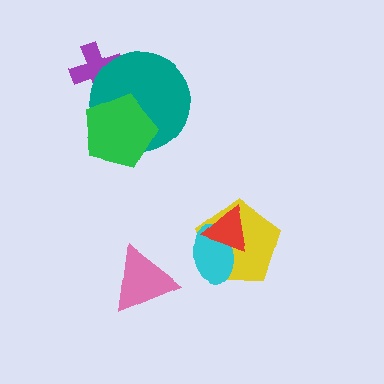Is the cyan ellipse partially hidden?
Yes, it is partially covered by another shape.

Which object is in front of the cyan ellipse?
The red triangle is in front of the cyan ellipse.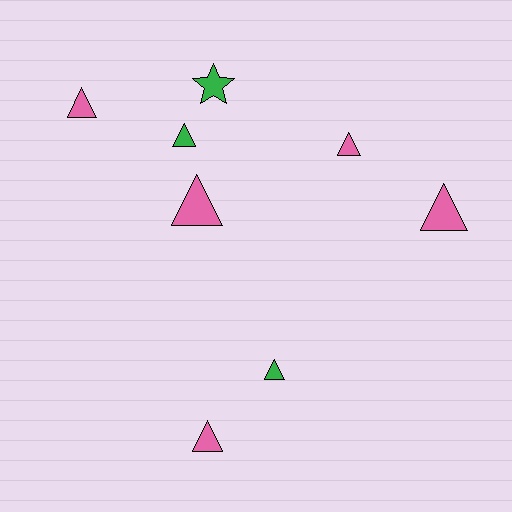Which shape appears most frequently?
Triangle, with 7 objects.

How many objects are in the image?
There are 8 objects.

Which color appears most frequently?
Pink, with 5 objects.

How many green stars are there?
There is 1 green star.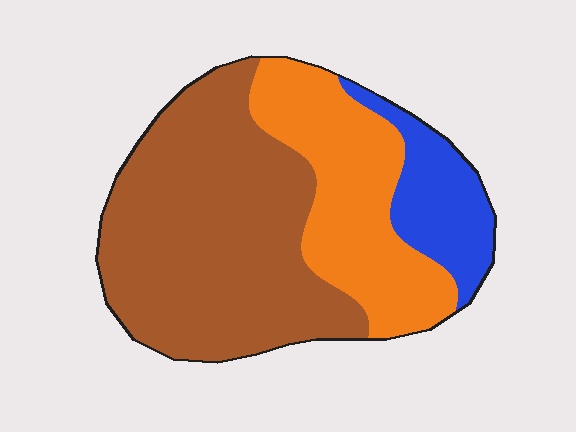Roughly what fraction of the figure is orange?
Orange takes up about one third (1/3) of the figure.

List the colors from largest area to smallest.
From largest to smallest: brown, orange, blue.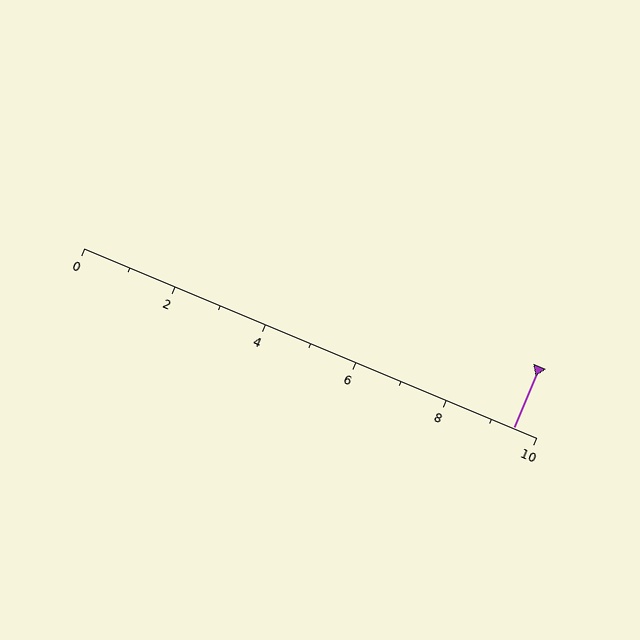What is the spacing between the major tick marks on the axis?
The major ticks are spaced 2 apart.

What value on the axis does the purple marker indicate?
The marker indicates approximately 9.5.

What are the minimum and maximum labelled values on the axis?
The axis runs from 0 to 10.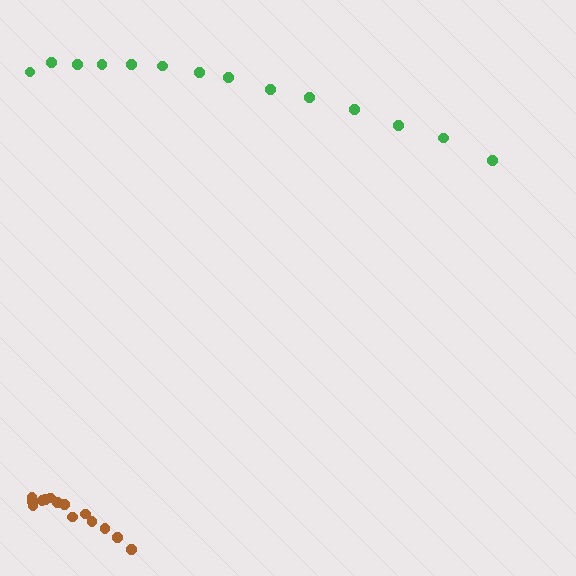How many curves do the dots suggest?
There are 2 distinct paths.